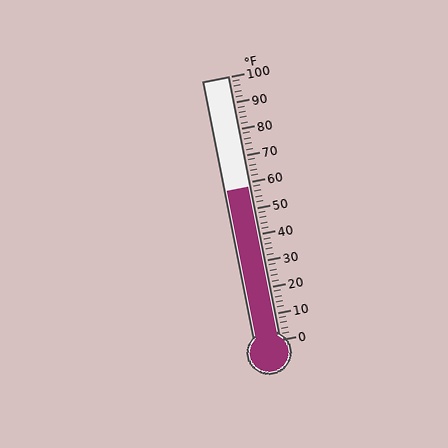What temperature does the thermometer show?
The thermometer shows approximately 58°F.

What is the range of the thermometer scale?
The thermometer scale ranges from 0°F to 100°F.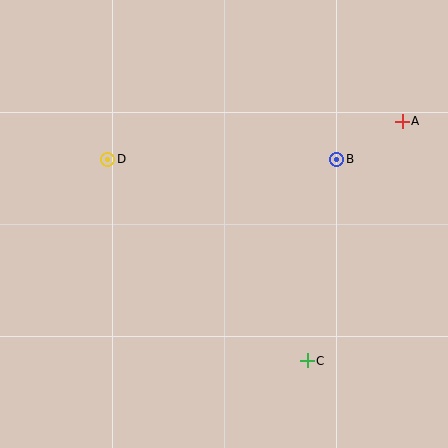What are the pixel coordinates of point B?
Point B is at (336, 159).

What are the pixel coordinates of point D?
Point D is at (108, 159).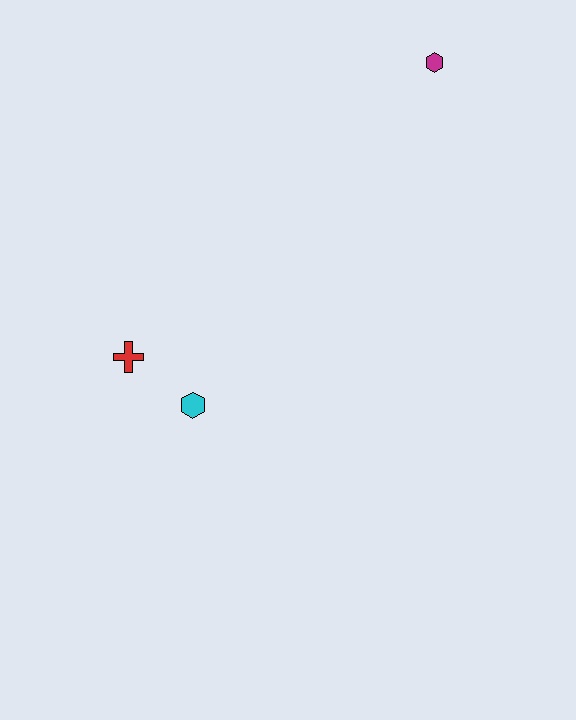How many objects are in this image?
There are 3 objects.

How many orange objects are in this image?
There are no orange objects.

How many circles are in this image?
There are no circles.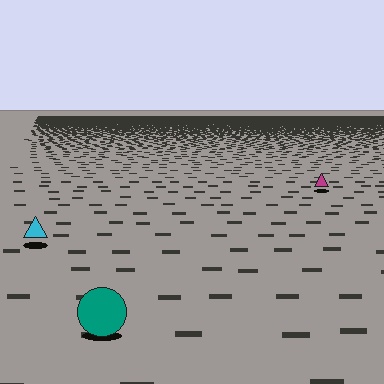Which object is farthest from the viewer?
The magenta triangle is farthest from the viewer. It appears smaller and the ground texture around it is denser.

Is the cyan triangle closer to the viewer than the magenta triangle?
Yes. The cyan triangle is closer — you can tell from the texture gradient: the ground texture is coarser near it.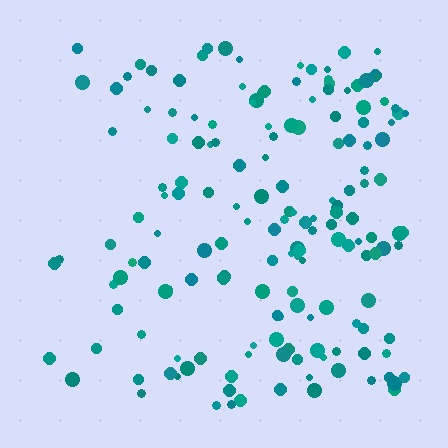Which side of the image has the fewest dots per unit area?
The left.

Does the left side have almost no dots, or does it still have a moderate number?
Still a moderate number, just noticeably fewer than the right.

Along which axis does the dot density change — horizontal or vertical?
Horizontal.